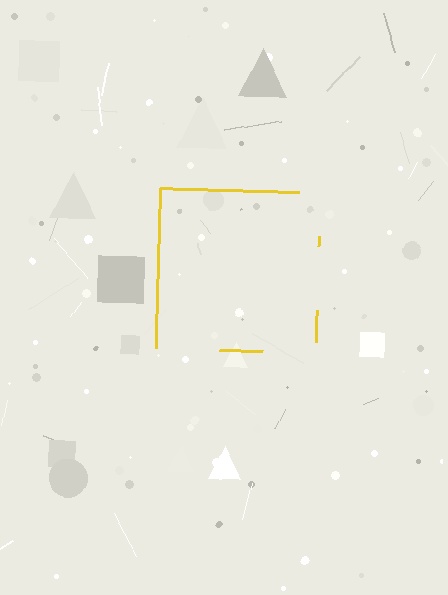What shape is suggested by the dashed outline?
The dashed outline suggests a square.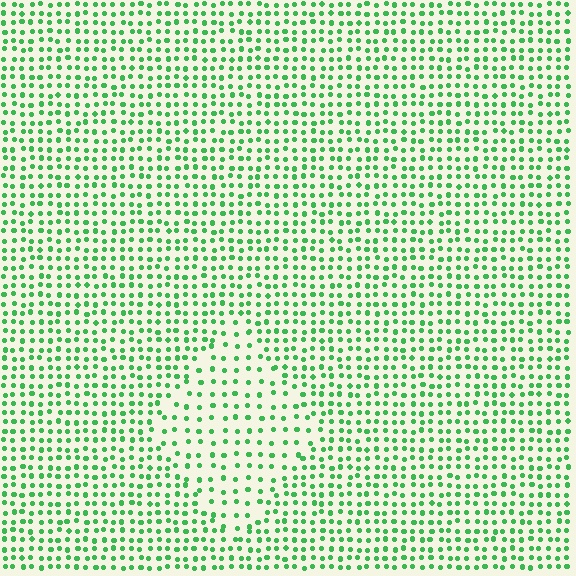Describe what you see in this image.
The image contains small green elements arranged at two different densities. A diamond-shaped region is visible where the elements are less densely packed than the surrounding area.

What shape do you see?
I see a diamond.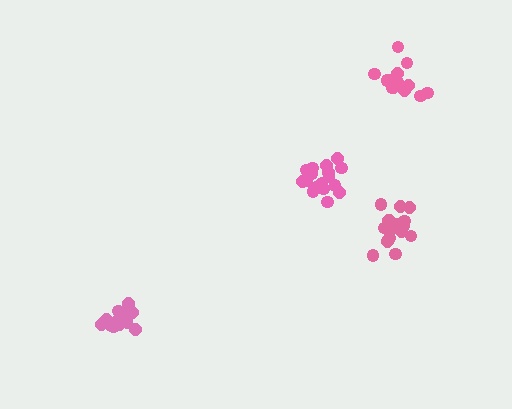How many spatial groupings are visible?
There are 4 spatial groupings.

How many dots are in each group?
Group 1: 18 dots, Group 2: 18 dots, Group 3: 17 dots, Group 4: 14 dots (67 total).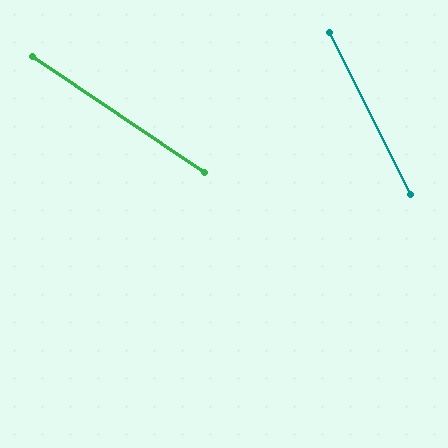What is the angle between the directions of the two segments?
Approximately 30 degrees.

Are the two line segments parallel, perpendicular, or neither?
Neither parallel nor perpendicular — they differ by about 30°.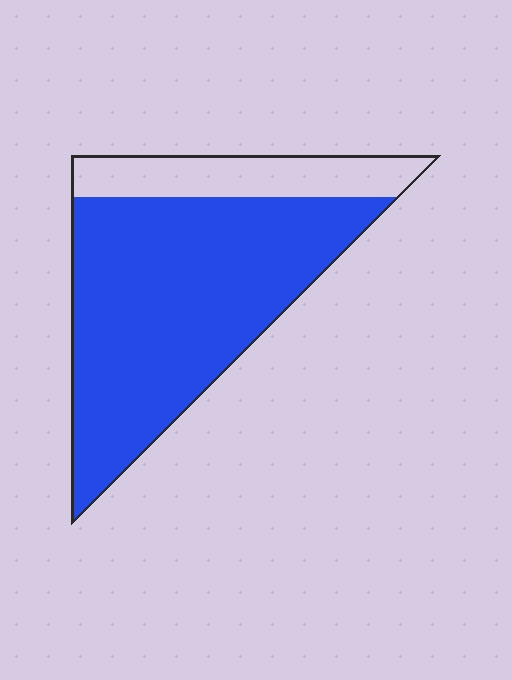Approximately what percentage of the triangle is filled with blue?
Approximately 80%.